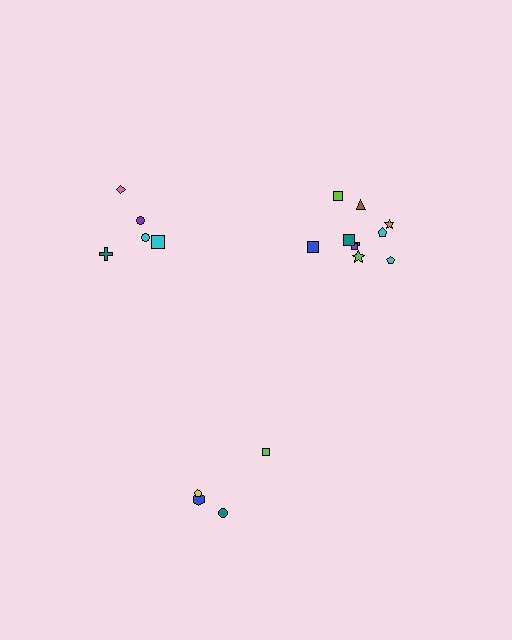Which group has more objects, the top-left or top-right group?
The top-right group.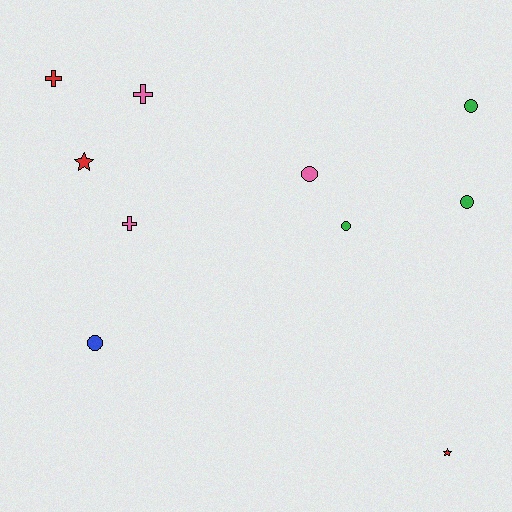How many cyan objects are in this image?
There are no cyan objects.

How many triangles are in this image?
There are no triangles.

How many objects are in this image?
There are 10 objects.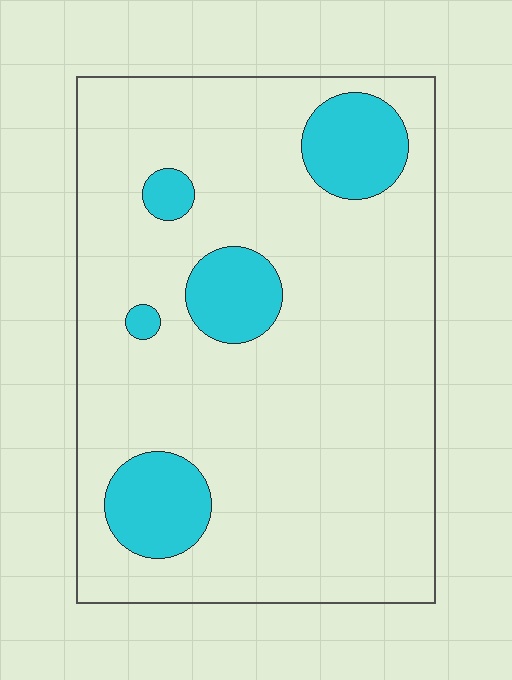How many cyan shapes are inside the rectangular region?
5.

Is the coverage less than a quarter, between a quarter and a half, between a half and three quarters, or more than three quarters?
Less than a quarter.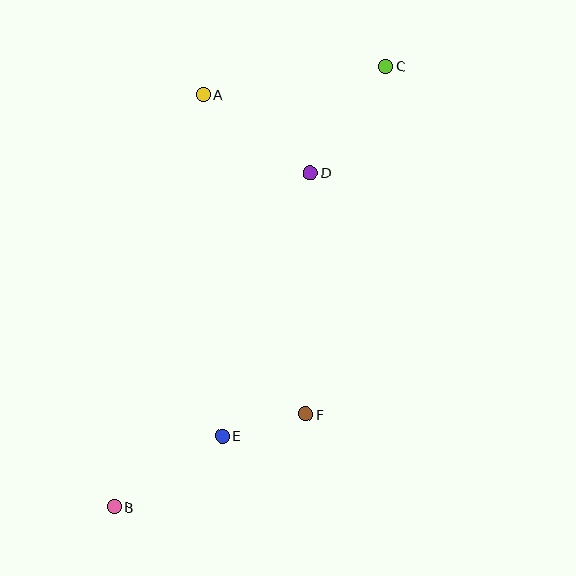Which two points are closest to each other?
Points E and F are closest to each other.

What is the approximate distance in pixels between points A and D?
The distance between A and D is approximately 132 pixels.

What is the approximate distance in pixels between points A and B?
The distance between A and B is approximately 422 pixels.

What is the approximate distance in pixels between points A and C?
The distance between A and C is approximately 184 pixels.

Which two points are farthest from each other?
Points B and C are farthest from each other.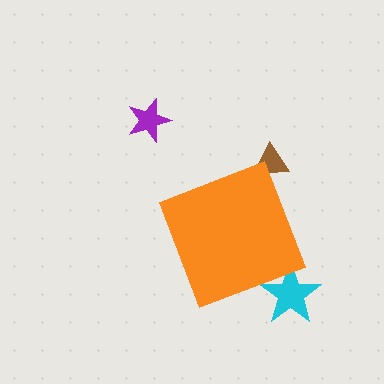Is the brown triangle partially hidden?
Yes, the brown triangle is partially hidden behind the orange diamond.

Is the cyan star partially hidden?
Yes, the cyan star is partially hidden behind the orange diamond.